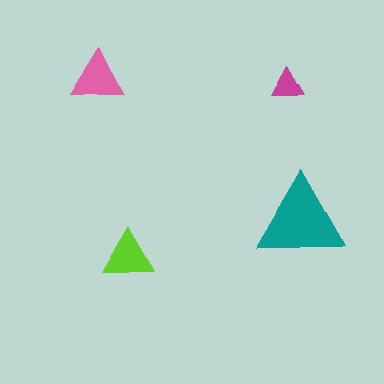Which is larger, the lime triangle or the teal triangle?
The teal one.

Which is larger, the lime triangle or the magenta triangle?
The lime one.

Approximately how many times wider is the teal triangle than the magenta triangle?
About 2.5 times wider.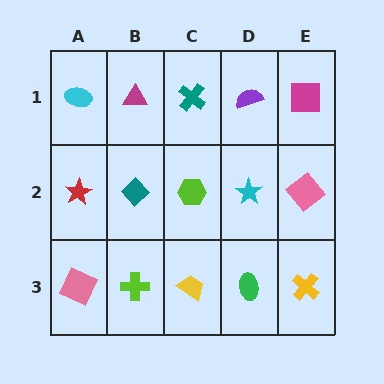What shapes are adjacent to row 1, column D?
A cyan star (row 2, column D), a teal cross (row 1, column C), a magenta square (row 1, column E).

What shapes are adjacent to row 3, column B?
A teal diamond (row 2, column B), a pink square (row 3, column A), a yellow trapezoid (row 3, column C).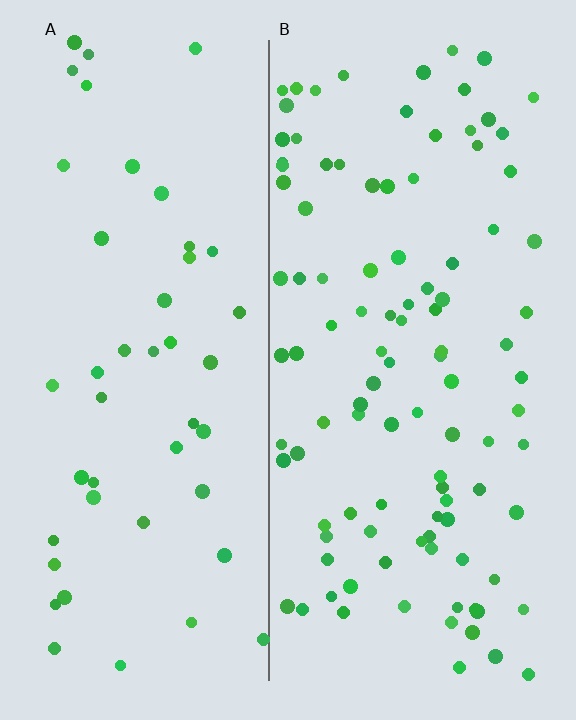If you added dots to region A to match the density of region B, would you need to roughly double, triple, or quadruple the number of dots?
Approximately double.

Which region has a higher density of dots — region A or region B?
B (the right).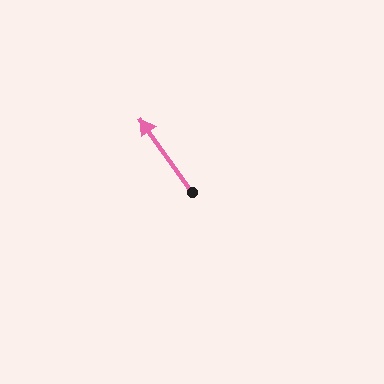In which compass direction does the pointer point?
Northwest.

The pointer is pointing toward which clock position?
Roughly 11 o'clock.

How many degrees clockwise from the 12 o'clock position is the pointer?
Approximately 325 degrees.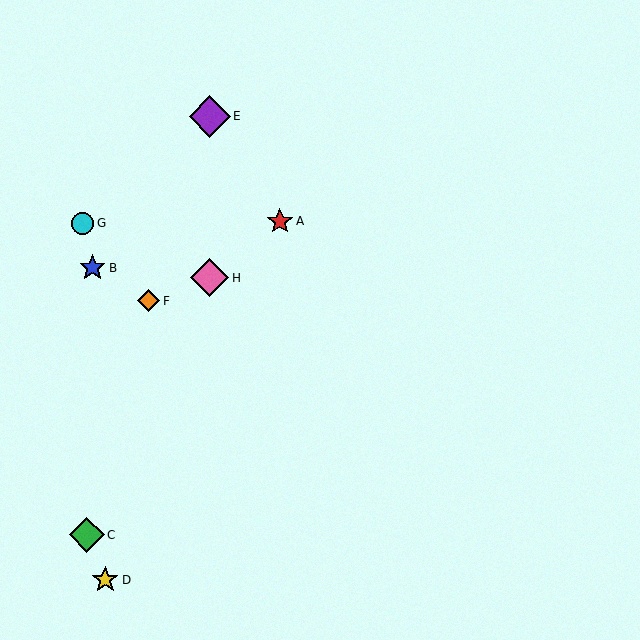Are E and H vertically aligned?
Yes, both are at x≈210.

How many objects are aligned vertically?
2 objects (E, H) are aligned vertically.